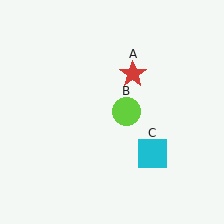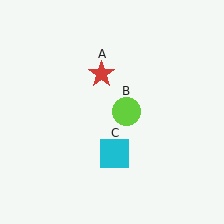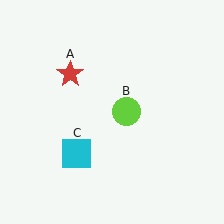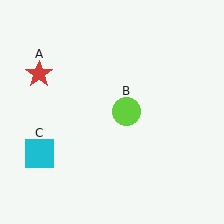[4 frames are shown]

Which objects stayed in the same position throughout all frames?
Lime circle (object B) remained stationary.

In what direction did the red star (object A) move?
The red star (object A) moved left.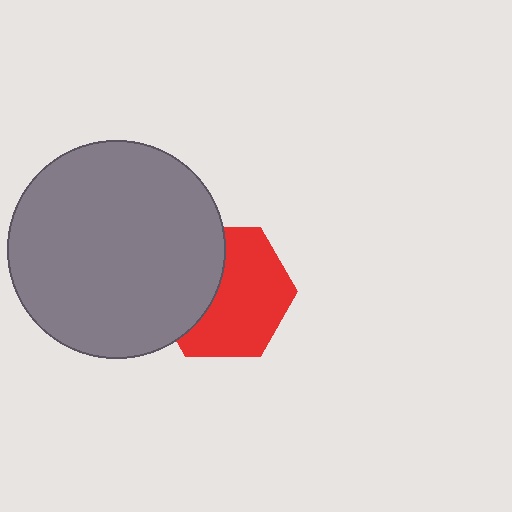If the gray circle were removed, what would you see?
You would see the complete red hexagon.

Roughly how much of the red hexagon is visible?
About half of it is visible (roughly 62%).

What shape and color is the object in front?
The object in front is a gray circle.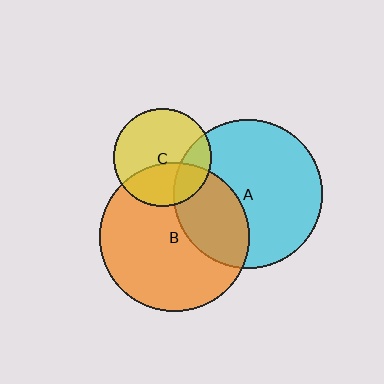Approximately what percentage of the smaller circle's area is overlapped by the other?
Approximately 20%.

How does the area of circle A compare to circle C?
Approximately 2.3 times.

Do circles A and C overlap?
Yes.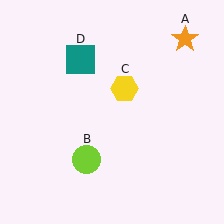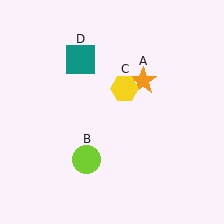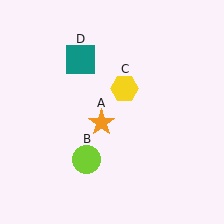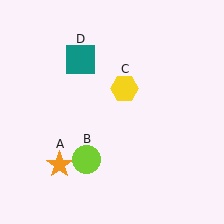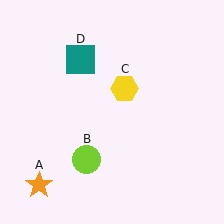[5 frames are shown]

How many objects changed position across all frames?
1 object changed position: orange star (object A).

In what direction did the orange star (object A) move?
The orange star (object A) moved down and to the left.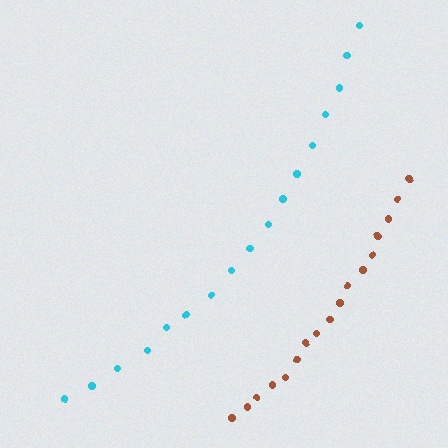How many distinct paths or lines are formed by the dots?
There are 2 distinct paths.